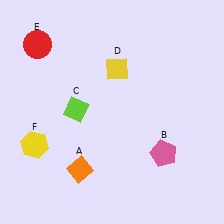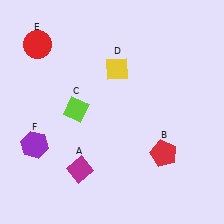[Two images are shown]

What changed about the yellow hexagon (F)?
In Image 1, F is yellow. In Image 2, it changed to purple.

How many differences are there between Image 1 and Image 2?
There are 3 differences between the two images.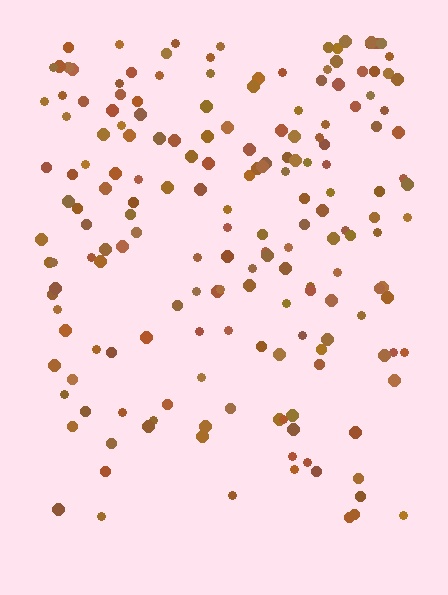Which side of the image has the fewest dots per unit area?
The bottom.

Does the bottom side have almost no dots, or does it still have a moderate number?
Still a moderate number, just noticeably fewer than the top.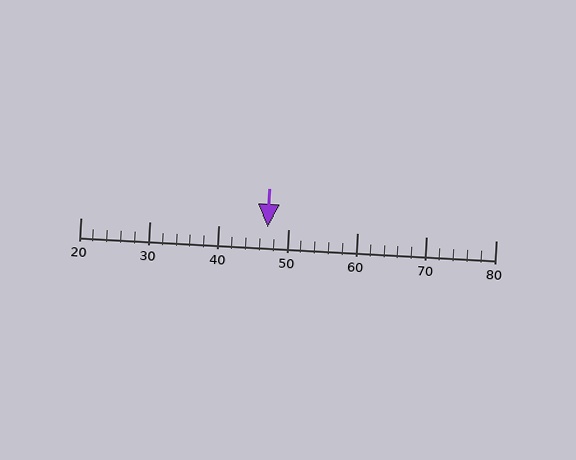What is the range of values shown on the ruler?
The ruler shows values from 20 to 80.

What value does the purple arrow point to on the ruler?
The purple arrow points to approximately 47.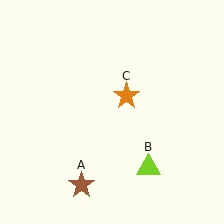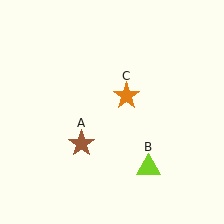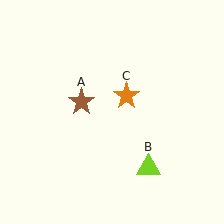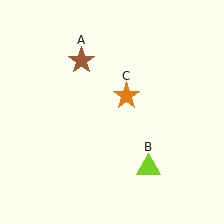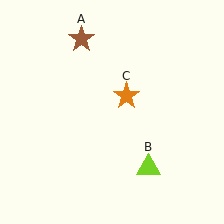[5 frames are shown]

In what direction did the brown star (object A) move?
The brown star (object A) moved up.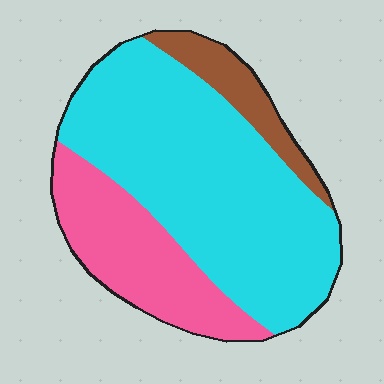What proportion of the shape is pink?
Pink takes up about one quarter (1/4) of the shape.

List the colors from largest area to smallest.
From largest to smallest: cyan, pink, brown.